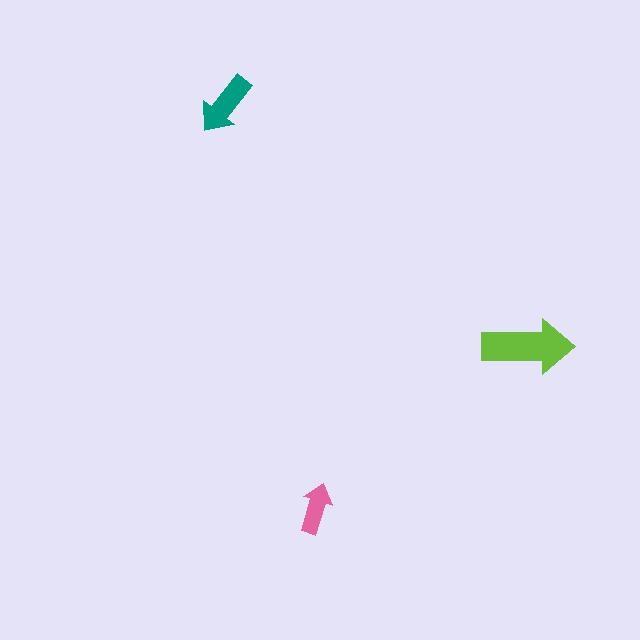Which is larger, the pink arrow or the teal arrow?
The teal one.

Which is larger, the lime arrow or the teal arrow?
The lime one.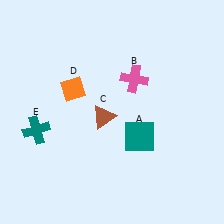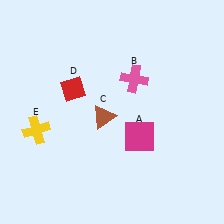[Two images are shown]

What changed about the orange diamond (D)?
In Image 1, D is orange. In Image 2, it changed to red.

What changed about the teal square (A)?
In Image 1, A is teal. In Image 2, it changed to magenta.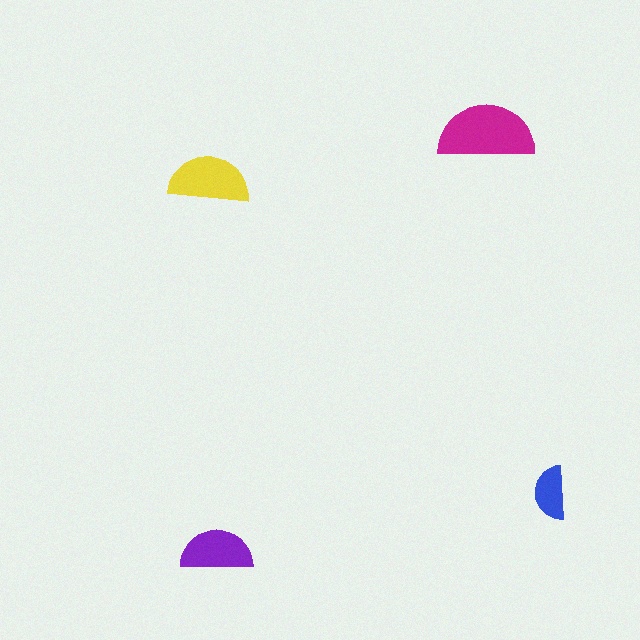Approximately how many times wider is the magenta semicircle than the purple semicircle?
About 1.5 times wider.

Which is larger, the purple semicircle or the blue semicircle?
The purple one.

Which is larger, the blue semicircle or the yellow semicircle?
The yellow one.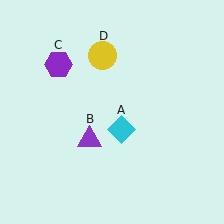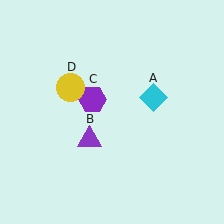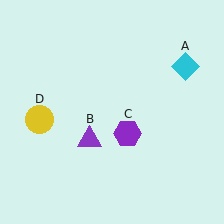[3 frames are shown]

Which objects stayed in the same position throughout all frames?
Purple triangle (object B) remained stationary.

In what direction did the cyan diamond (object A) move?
The cyan diamond (object A) moved up and to the right.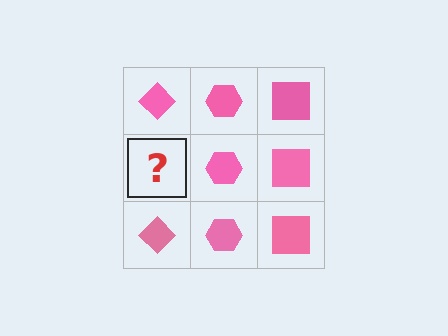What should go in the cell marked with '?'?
The missing cell should contain a pink diamond.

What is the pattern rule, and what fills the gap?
The rule is that each column has a consistent shape. The gap should be filled with a pink diamond.